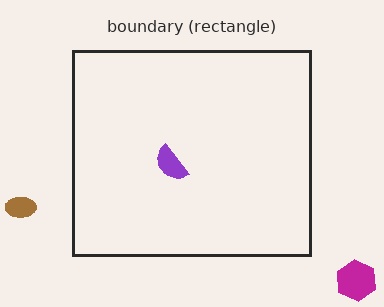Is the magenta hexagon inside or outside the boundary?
Outside.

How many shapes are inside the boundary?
1 inside, 2 outside.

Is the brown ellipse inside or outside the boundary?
Outside.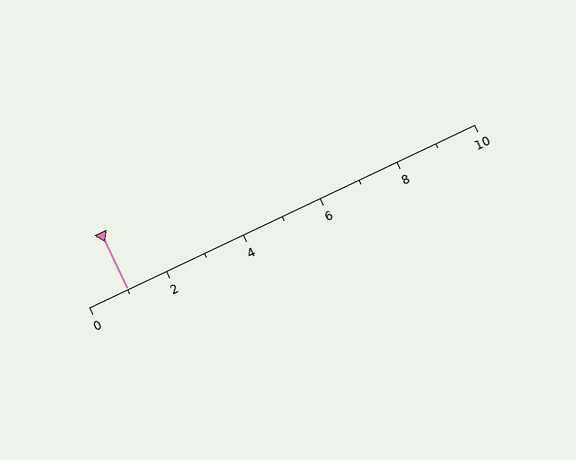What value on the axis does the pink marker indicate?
The marker indicates approximately 1.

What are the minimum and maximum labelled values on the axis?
The axis runs from 0 to 10.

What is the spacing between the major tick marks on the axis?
The major ticks are spaced 2 apart.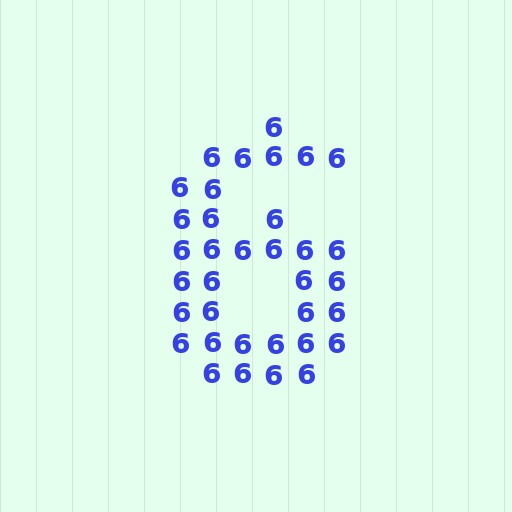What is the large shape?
The large shape is the digit 6.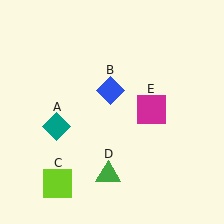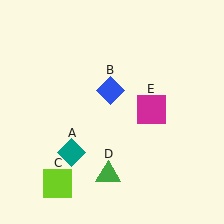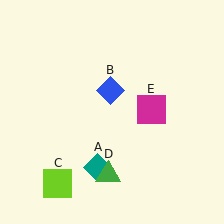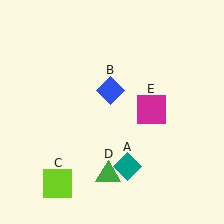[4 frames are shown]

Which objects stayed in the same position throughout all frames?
Blue diamond (object B) and lime square (object C) and green triangle (object D) and magenta square (object E) remained stationary.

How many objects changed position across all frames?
1 object changed position: teal diamond (object A).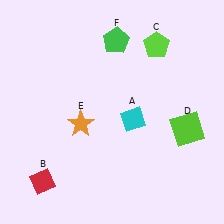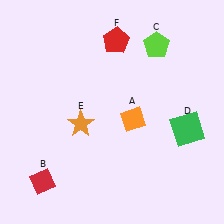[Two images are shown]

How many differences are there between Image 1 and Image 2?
There are 3 differences between the two images.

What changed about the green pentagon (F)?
In Image 1, F is green. In Image 2, it changed to red.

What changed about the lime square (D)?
In Image 1, D is lime. In Image 2, it changed to green.